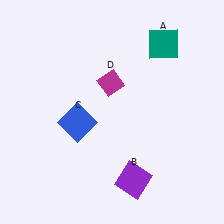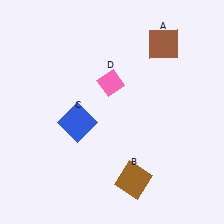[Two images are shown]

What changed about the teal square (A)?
In Image 1, A is teal. In Image 2, it changed to brown.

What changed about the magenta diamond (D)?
In Image 1, D is magenta. In Image 2, it changed to pink.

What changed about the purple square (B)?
In Image 1, B is purple. In Image 2, it changed to brown.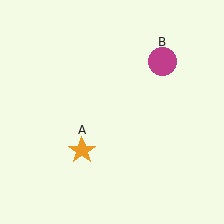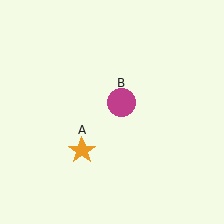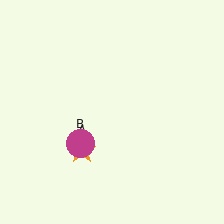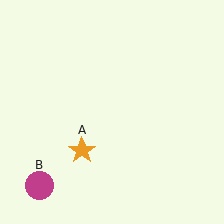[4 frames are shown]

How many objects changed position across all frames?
1 object changed position: magenta circle (object B).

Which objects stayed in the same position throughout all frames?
Orange star (object A) remained stationary.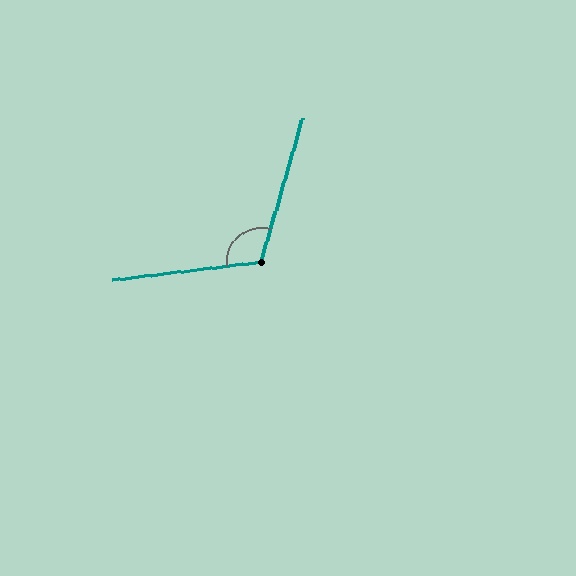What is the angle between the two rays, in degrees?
Approximately 113 degrees.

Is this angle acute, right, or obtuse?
It is obtuse.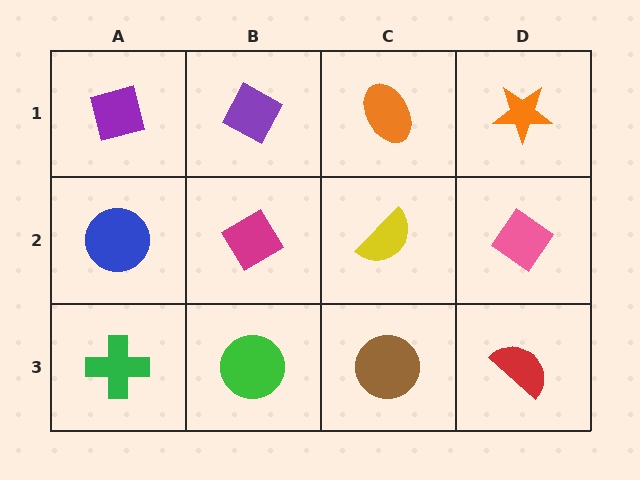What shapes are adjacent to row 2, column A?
A purple square (row 1, column A), a green cross (row 3, column A), a magenta diamond (row 2, column B).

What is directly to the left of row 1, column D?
An orange ellipse.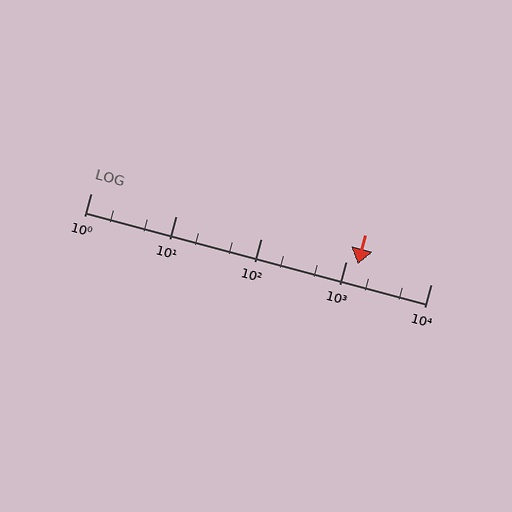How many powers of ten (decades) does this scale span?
The scale spans 4 decades, from 1 to 10000.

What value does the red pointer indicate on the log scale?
The pointer indicates approximately 1400.